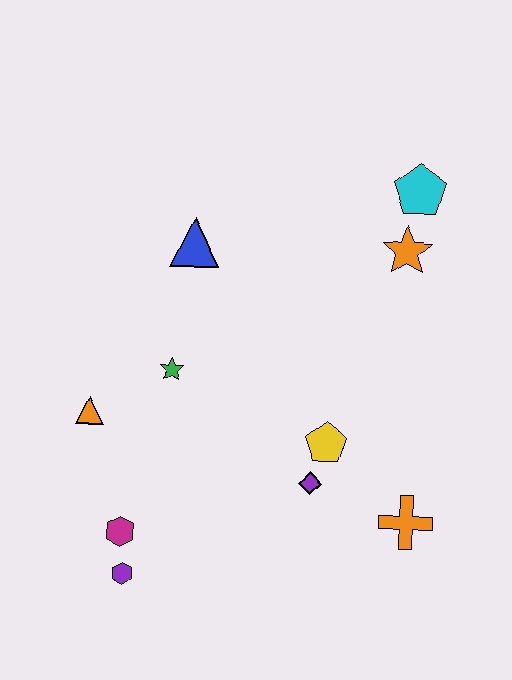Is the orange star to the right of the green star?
Yes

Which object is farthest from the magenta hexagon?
The cyan pentagon is farthest from the magenta hexagon.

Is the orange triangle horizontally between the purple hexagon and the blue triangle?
No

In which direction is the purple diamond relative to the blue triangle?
The purple diamond is below the blue triangle.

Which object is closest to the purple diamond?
The yellow pentagon is closest to the purple diamond.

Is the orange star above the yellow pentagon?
Yes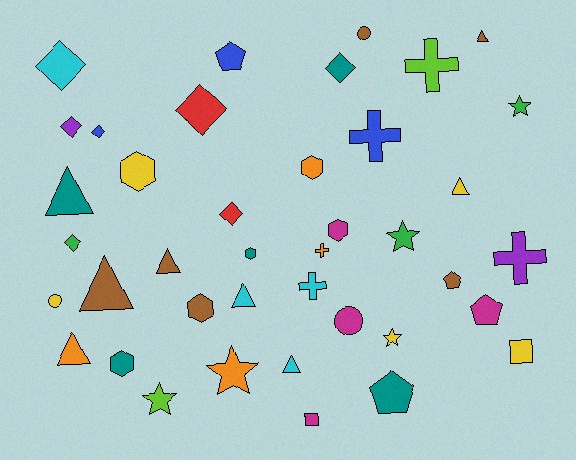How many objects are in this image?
There are 40 objects.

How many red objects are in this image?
There are 2 red objects.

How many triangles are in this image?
There are 8 triangles.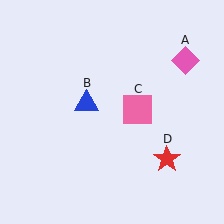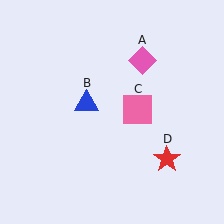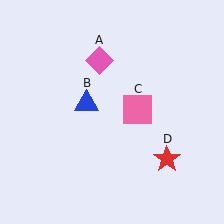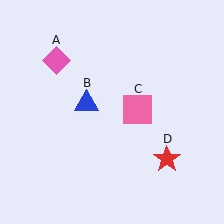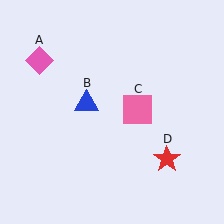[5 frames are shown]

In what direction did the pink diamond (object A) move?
The pink diamond (object A) moved left.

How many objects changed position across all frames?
1 object changed position: pink diamond (object A).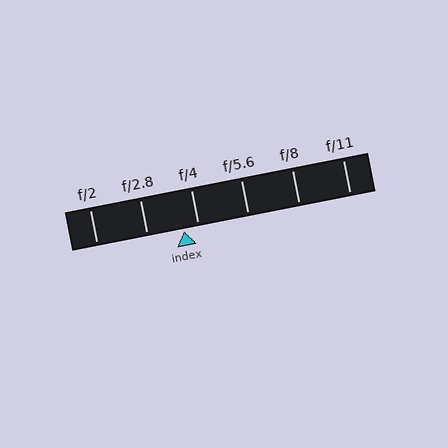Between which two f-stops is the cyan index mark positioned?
The index mark is between f/2.8 and f/4.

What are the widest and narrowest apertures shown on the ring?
The widest aperture shown is f/2 and the narrowest is f/11.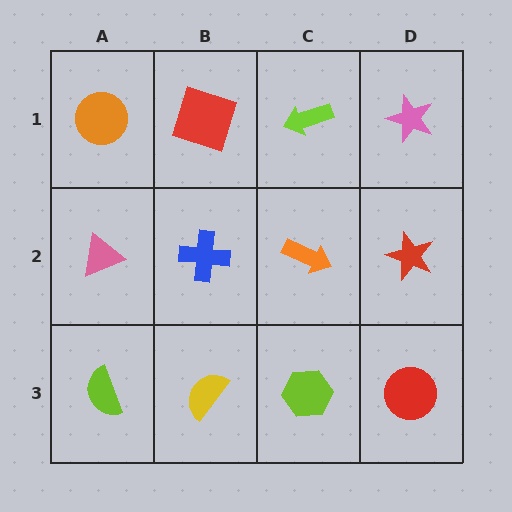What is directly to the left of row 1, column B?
An orange circle.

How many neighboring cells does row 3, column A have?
2.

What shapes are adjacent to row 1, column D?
A red star (row 2, column D), a lime arrow (row 1, column C).